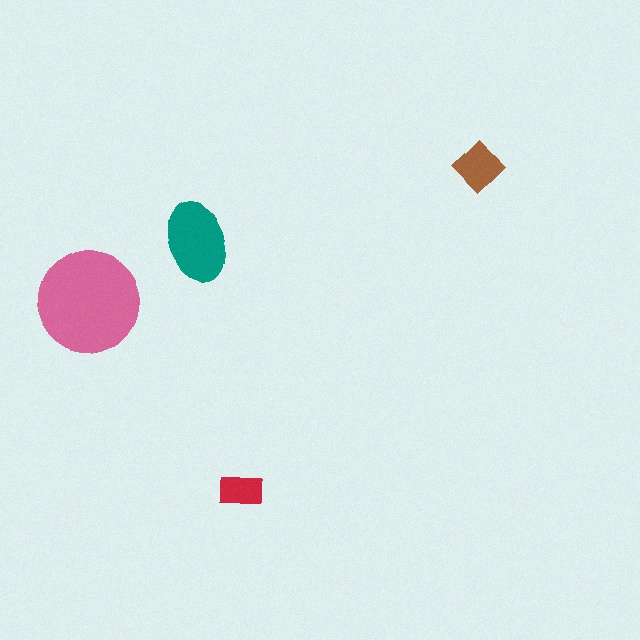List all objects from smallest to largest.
The red rectangle, the brown diamond, the teal ellipse, the pink circle.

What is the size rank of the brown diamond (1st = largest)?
3rd.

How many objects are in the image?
There are 4 objects in the image.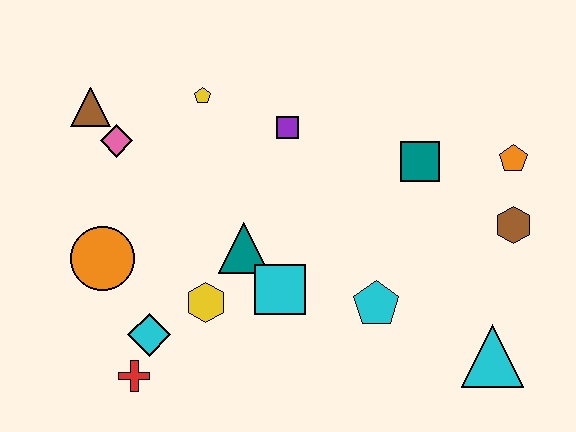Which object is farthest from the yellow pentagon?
The cyan triangle is farthest from the yellow pentagon.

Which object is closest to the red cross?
The cyan diamond is closest to the red cross.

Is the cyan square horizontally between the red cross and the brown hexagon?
Yes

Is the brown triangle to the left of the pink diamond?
Yes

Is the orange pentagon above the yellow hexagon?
Yes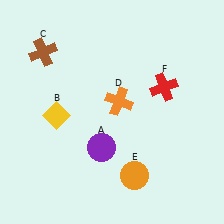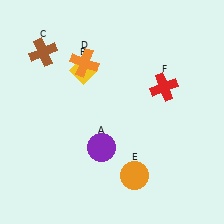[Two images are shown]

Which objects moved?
The objects that moved are: the yellow diamond (B), the orange cross (D).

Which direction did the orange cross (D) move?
The orange cross (D) moved up.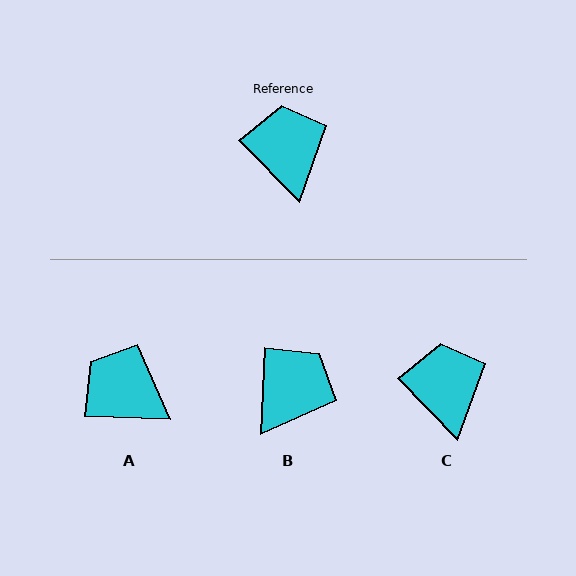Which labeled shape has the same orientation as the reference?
C.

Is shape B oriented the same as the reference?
No, it is off by about 46 degrees.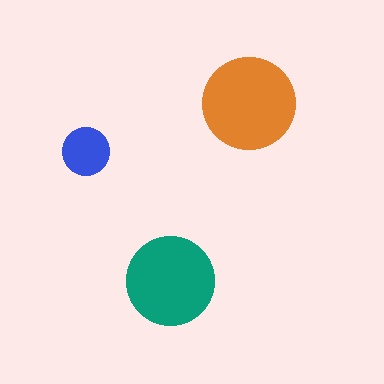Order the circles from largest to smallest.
the orange one, the teal one, the blue one.